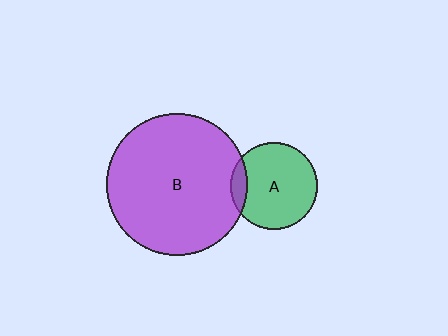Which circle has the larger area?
Circle B (purple).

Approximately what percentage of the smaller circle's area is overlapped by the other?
Approximately 10%.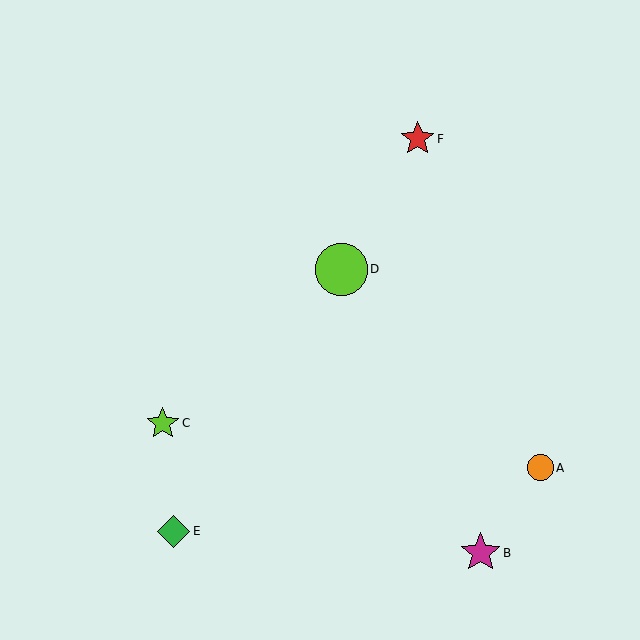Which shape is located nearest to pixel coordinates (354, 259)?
The lime circle (labeled D) at (341, 269) is nearest to that location.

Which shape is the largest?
The lime circle (labeled D) is the largest.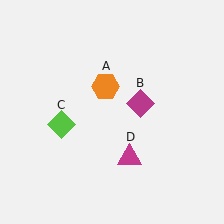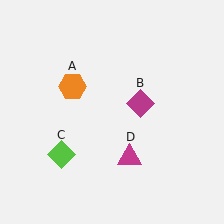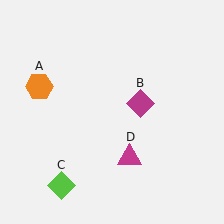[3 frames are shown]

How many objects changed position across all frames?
2 objects changed position: orange hexagon (object A), lime diamond (object C).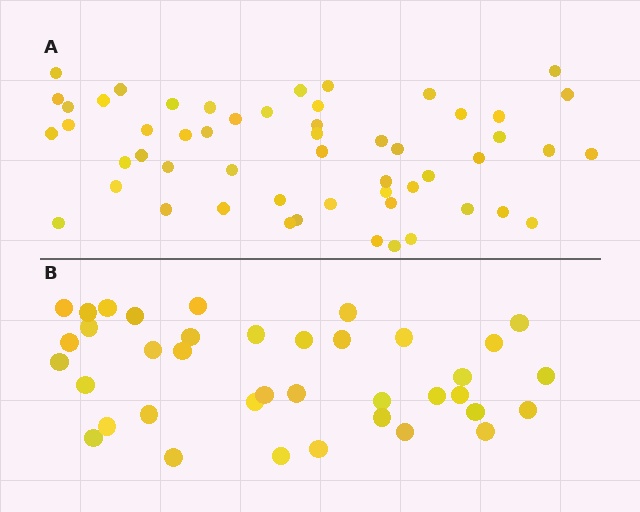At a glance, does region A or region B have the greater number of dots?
Region A (the top region) has more dots.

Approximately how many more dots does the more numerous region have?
Region A has approximately 15 more dots than region B.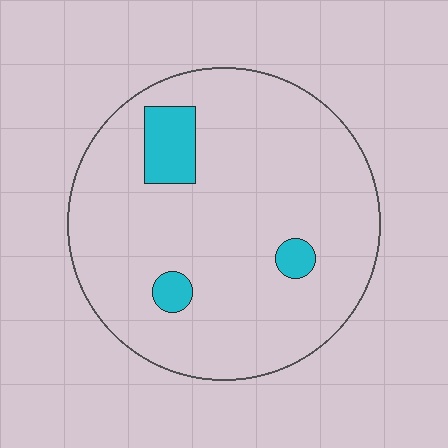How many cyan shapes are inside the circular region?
3.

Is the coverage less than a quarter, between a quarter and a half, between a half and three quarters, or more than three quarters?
Less than a quarter.